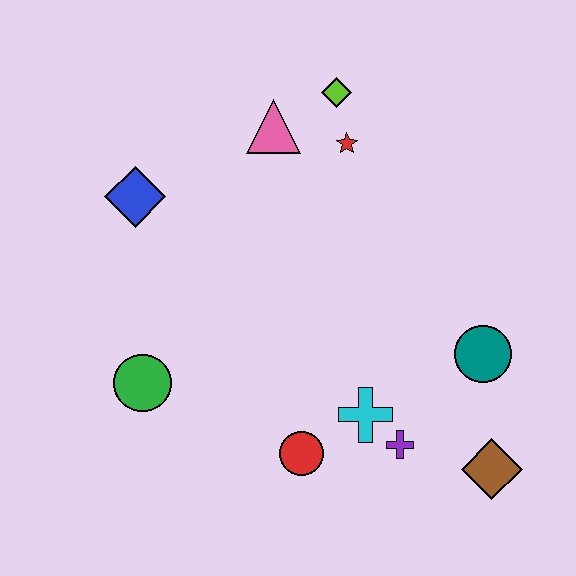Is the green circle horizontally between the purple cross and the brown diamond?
No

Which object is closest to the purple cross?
The cyan cross is closest to the purple cross.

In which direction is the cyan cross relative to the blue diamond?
The cyan cross is to the right of the blue diamond.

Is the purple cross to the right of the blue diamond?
Yes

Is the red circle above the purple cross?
No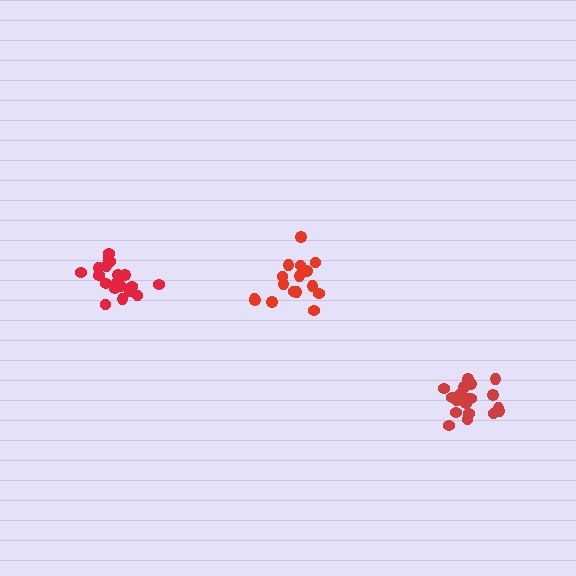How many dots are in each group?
Group 1: 16 dots, Group 2: 19 dots, Group 3: 21 dots (56 total).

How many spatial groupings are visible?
There are 3 spatial groupings.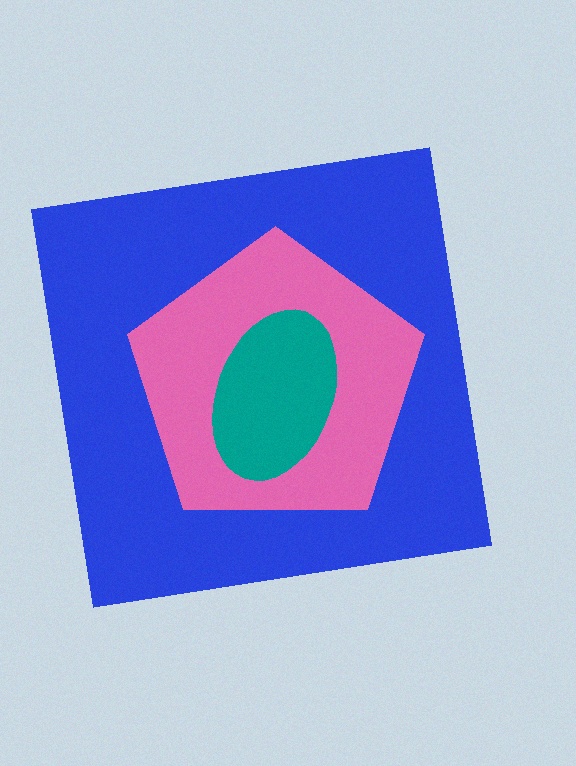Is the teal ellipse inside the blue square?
Yes.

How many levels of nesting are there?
3.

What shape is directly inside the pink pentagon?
The teal ellipse.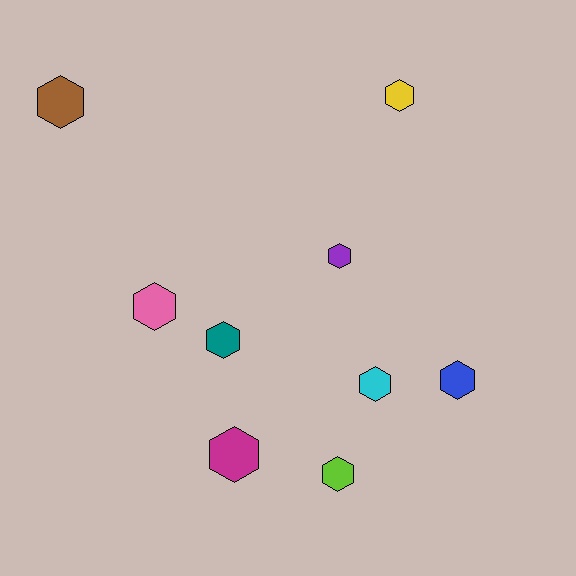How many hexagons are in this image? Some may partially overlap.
There are 9 hexagons.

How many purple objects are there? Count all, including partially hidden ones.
There is 1 purple object.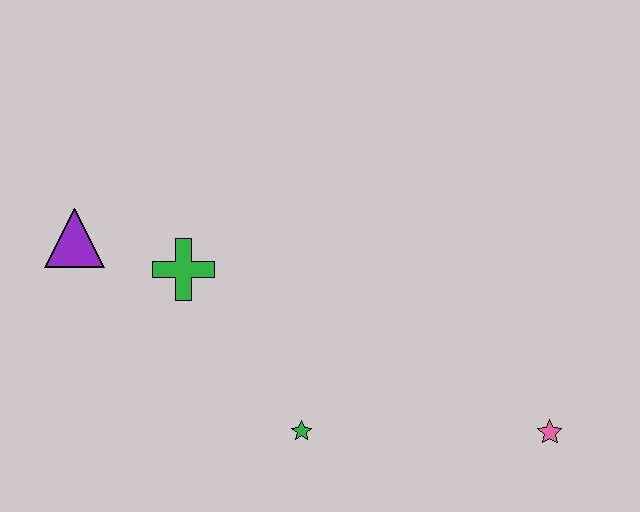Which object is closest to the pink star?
The green star is closest to the pink star.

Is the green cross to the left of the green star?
Yes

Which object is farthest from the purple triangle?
The pink star is farthest from the purple triangle.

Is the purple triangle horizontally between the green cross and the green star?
No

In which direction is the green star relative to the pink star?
The green star is to the left of the pink star.